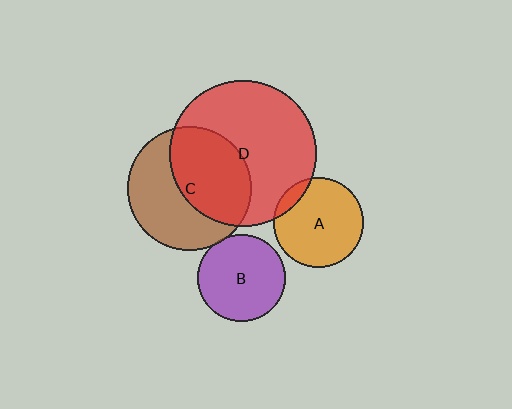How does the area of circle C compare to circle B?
Approximately 2.0 times.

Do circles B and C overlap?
Yes.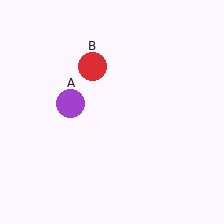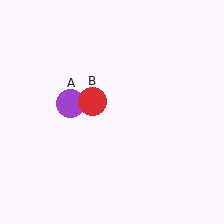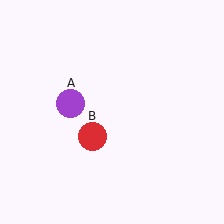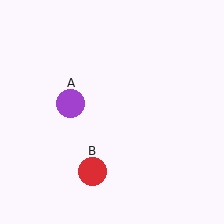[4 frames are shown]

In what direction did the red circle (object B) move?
The red circle (object B) moved down.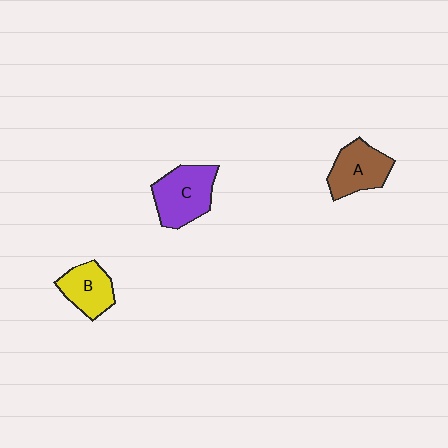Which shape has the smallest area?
Shape B (yellow).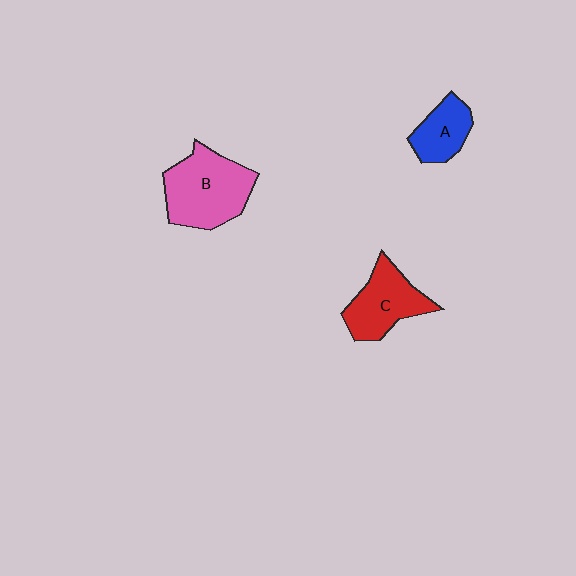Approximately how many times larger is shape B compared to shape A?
Approximately 2.0 times.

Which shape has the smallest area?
Shape A (blue).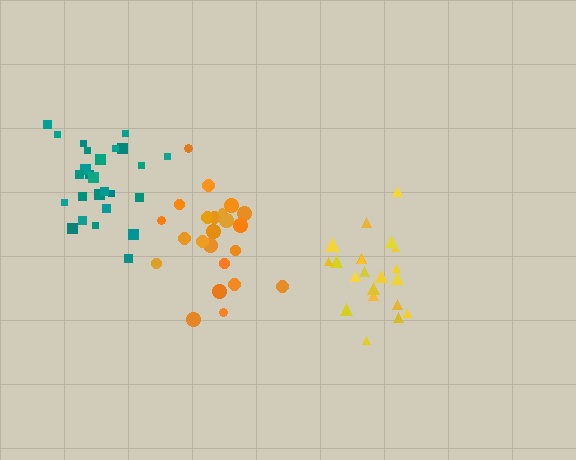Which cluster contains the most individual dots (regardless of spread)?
Teal (27).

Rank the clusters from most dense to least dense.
teal, yellow, orange.